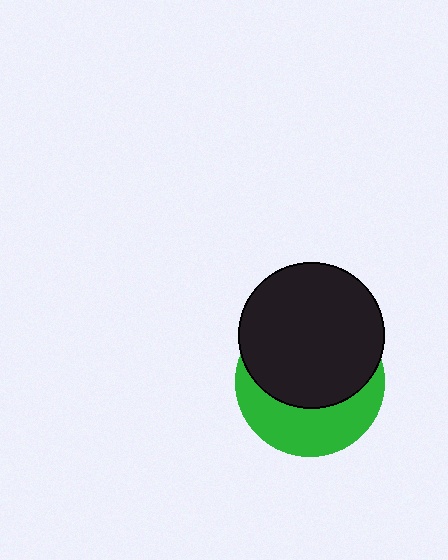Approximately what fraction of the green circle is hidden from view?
Roughly 59% of the green circle is hidden behind the black circle.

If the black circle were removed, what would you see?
You would see the complete green circle.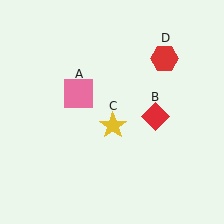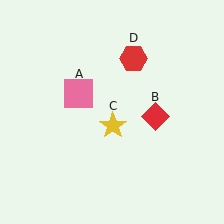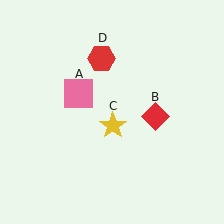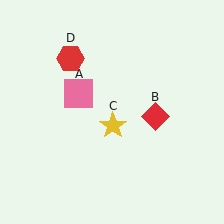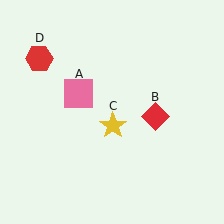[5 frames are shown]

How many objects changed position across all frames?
1 object changed position: red hexagon (object D).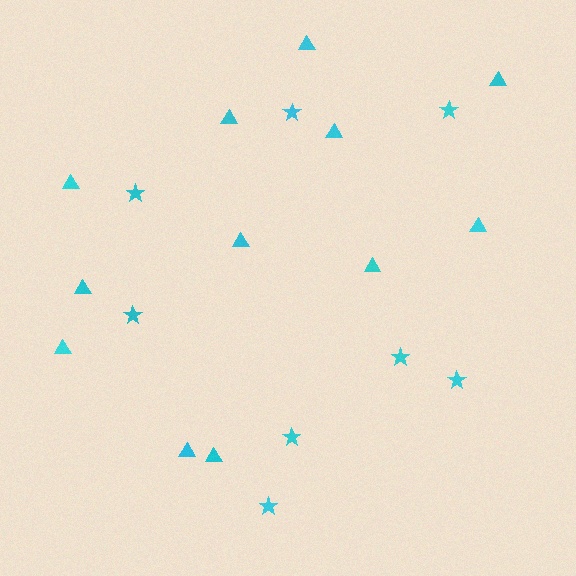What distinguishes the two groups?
There are 2 groups: one group of triangles (12) and one group of stars (8).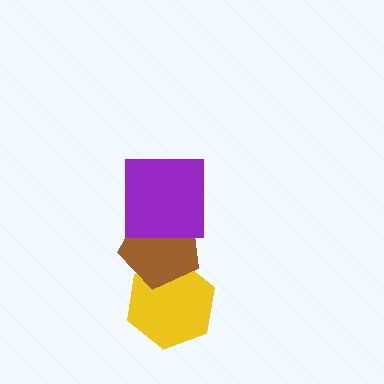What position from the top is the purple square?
The purple square is 1st from the top.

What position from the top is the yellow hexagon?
The yellow hexagon is 3rd from the top.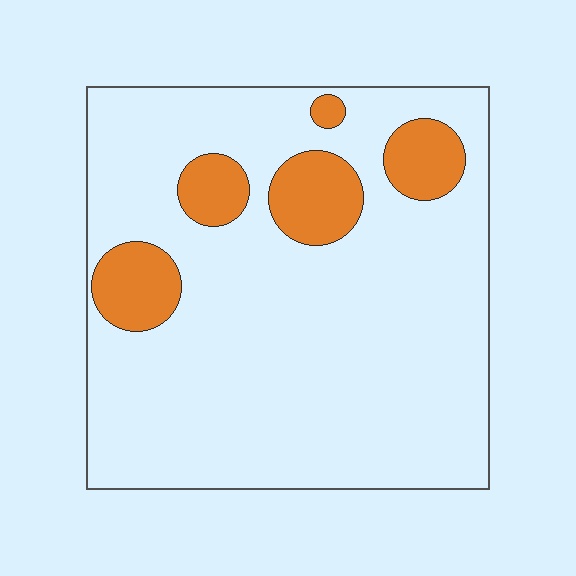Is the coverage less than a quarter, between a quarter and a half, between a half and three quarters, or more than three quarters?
Less than a quarter.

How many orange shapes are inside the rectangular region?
5.